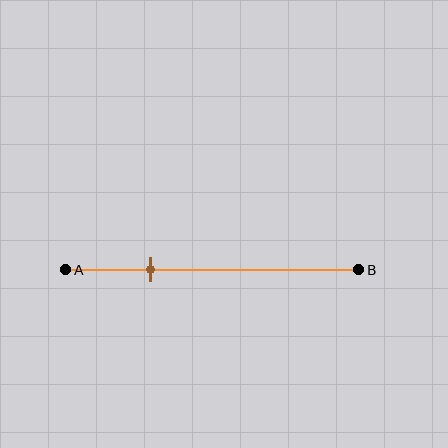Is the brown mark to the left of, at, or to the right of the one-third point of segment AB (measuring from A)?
The brown mark is to the left of the one-third point of segment AB.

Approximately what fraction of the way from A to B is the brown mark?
The brown mark is approximately 30% of the way from A to B.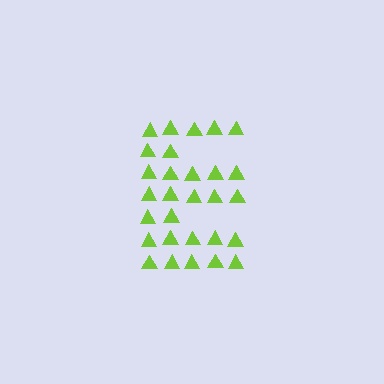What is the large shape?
The large shape is the letter E.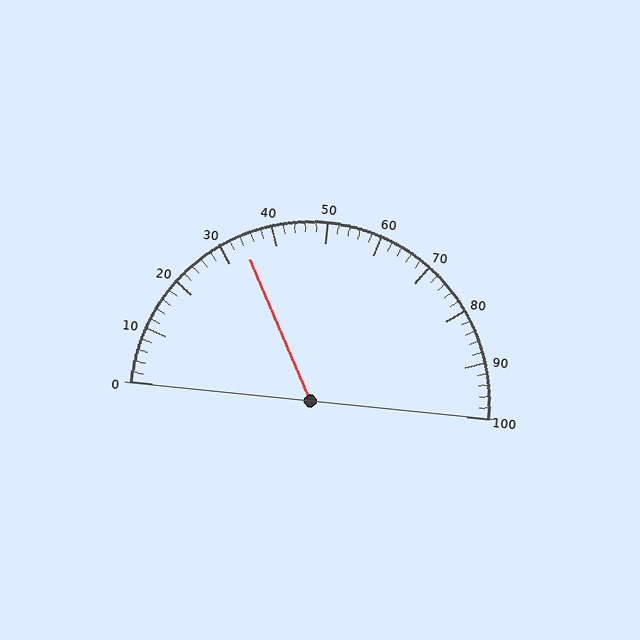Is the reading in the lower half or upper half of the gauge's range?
The reading is in the lower half of the range (0 to 100).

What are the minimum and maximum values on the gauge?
The gauge ranges from 0 to 100.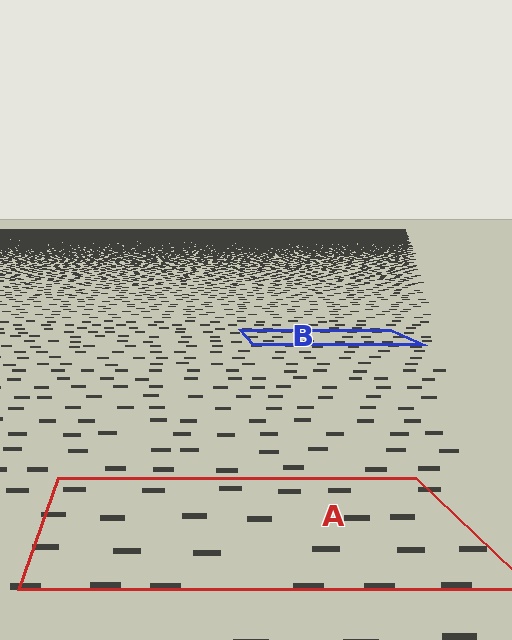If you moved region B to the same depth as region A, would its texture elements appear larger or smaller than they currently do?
They would appear larger. At a closer depth, the same texture elements are projected at a bigger on-screen size.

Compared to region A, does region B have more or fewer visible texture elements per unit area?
Region B has more texture elements per unit area — they are packed more densely because it is farther away.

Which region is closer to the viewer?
Region A is closer. The texture elements there are larger and more spread out.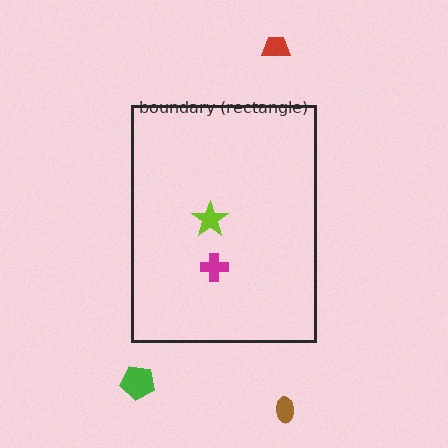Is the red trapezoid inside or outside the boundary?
Outside.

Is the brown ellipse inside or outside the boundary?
Outside.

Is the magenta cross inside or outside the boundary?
Inside.